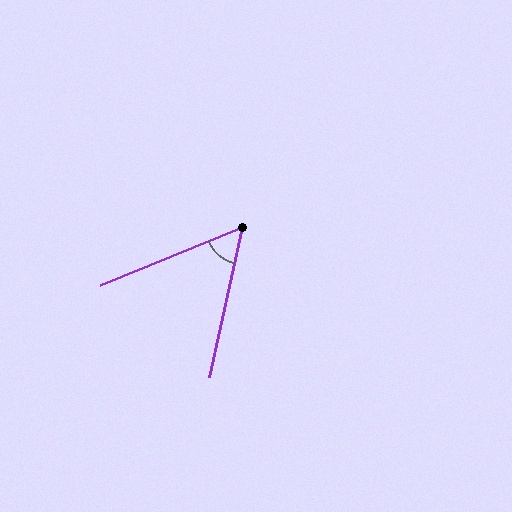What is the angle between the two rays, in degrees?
Approximately 55 degrees.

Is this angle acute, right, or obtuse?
It is acute.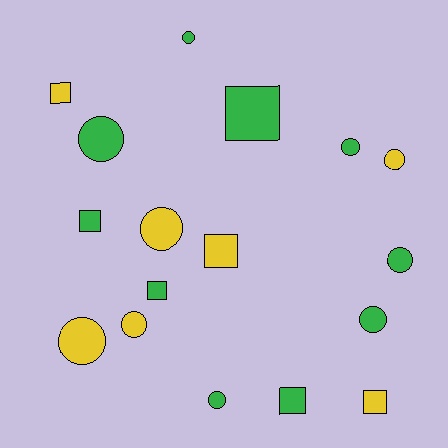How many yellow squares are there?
There are 3 yellow squares.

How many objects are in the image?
There are 17 objects.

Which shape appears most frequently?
Circle, with 10 objects.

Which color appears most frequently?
Green, with 10 objects.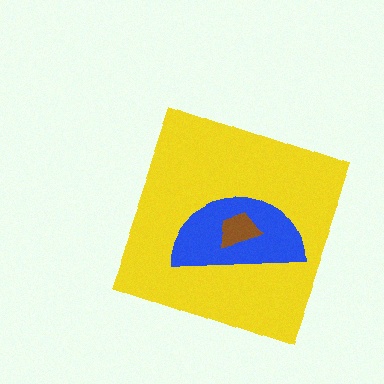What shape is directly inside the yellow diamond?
The blue semicircle.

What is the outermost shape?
The yellow diamond.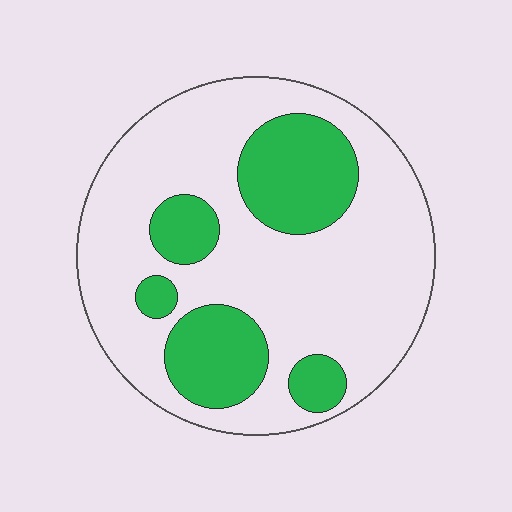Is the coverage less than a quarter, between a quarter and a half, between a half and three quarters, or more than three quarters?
Between a quarter and a half.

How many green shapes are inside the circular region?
5.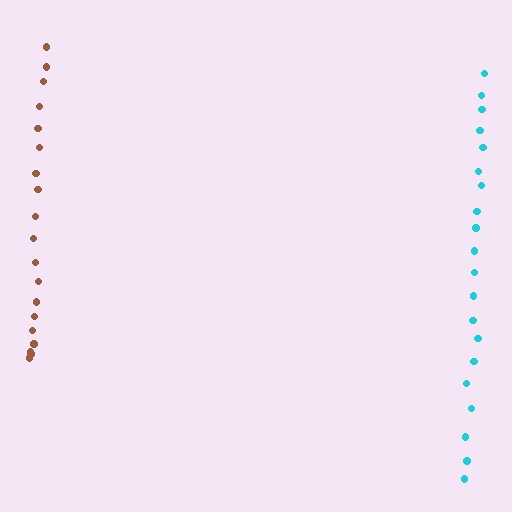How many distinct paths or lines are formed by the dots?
There are 2 distinct paths.